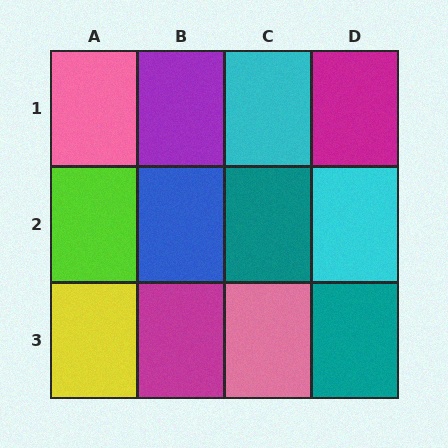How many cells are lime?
1 cell is lime.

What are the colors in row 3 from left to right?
Yellow, magenta, pink, teal.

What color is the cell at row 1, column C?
Cyan.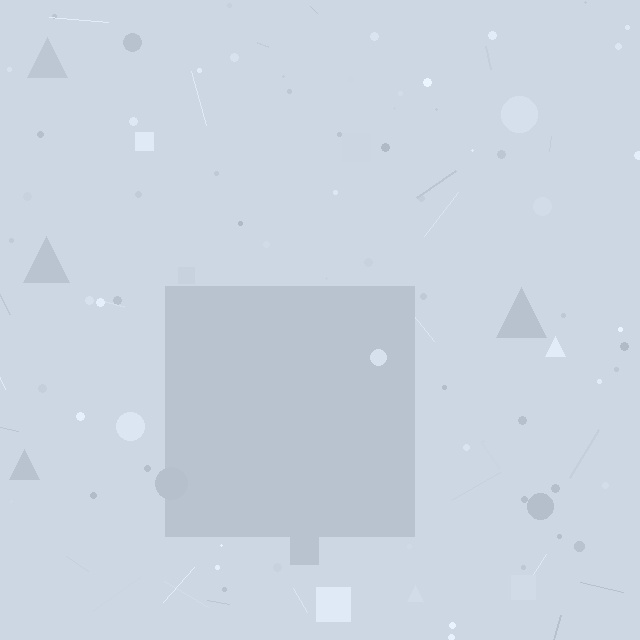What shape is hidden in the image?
A square is hidden in the image.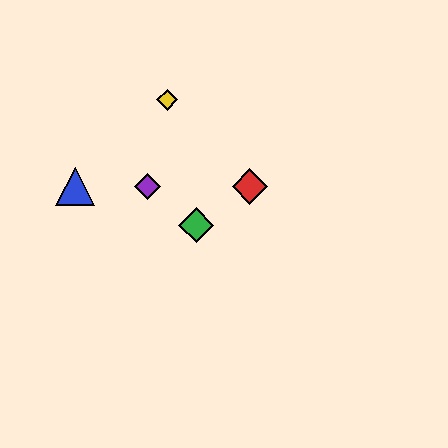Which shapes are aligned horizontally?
The red diamond, the blue triangle, the purple diamond are aligned horizontally.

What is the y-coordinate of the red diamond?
The red diamond is at y≈186.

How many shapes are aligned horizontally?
3 shapes (the red diamond, the blue triangle, the purple diamond) are aligned horizontally.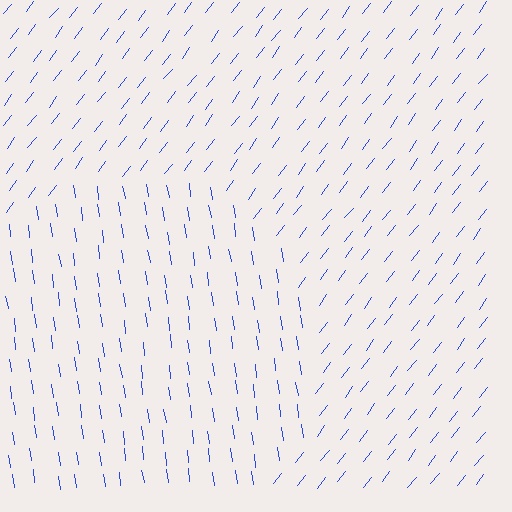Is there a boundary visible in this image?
Yes, there is a texture boundary formed by a change in line orientation.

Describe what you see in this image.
The image is filled with small blue line segments. A circle region in the image has lines oriented differently from the surrounding lines, creating a visible texture boundary.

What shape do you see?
I see a circle.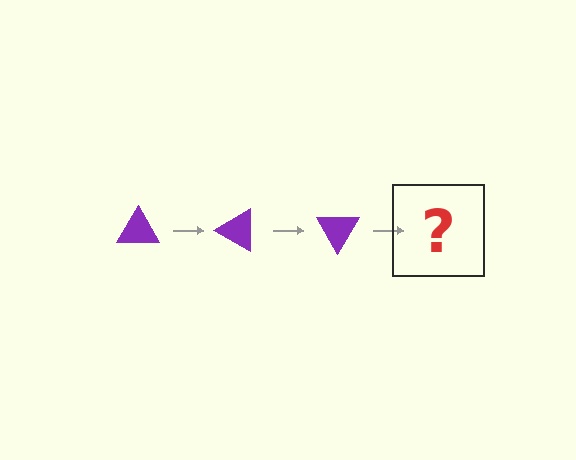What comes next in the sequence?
The next element should be a purple triangle rotated 90 degrees.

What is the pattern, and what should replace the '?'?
The pattern is that the triangle rotates 30 degrees each step. The '?' should be a purple triangle rotated 90 degrees.